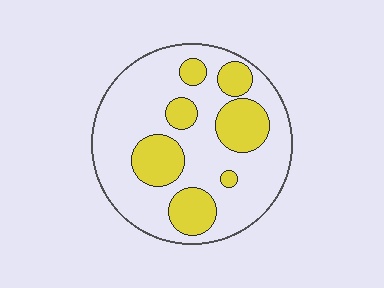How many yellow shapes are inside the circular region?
7.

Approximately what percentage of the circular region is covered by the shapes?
Approximately 30%.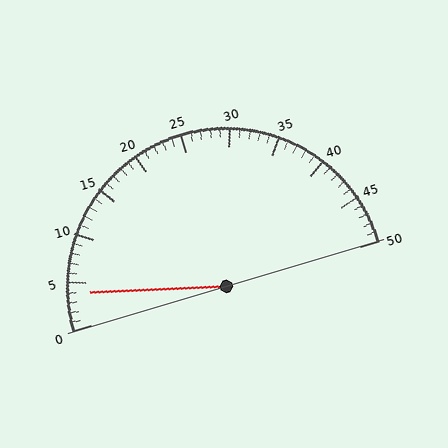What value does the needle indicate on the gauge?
The needle indicates approximately 4.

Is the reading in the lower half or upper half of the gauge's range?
The reading is in the lower half of the range (0 to 50).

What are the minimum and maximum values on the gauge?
The gauge ranges from 0 to 50.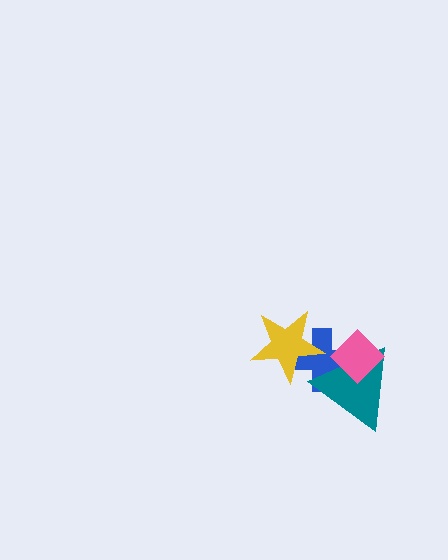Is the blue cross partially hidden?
Yes, it is partially covered by another shape.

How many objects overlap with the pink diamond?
2 objects overlap with the pink diamond.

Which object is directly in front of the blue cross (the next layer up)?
The yellow star is directly in front of the blue cross.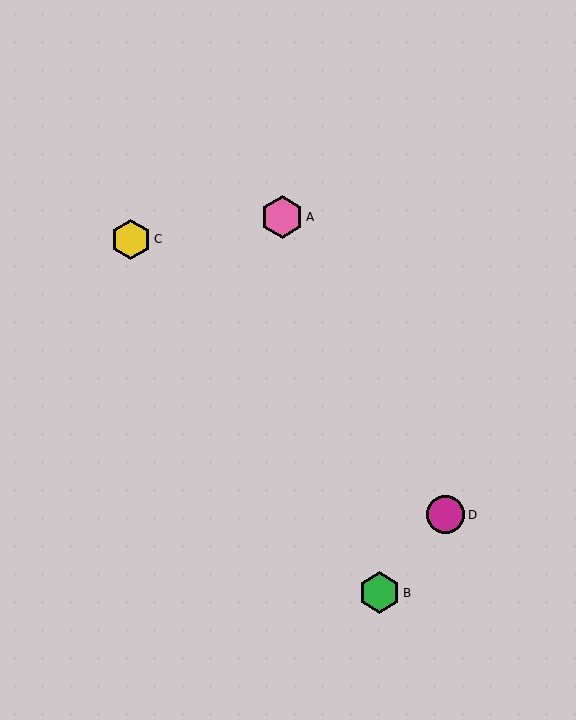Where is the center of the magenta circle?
The center of the magenta circle is at (446, 515).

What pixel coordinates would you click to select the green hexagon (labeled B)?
Click at (380, 593) to select the green hexagon B.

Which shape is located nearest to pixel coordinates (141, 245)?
The yellow hexagon (labeled C) at (131, 239) is nearest to that location.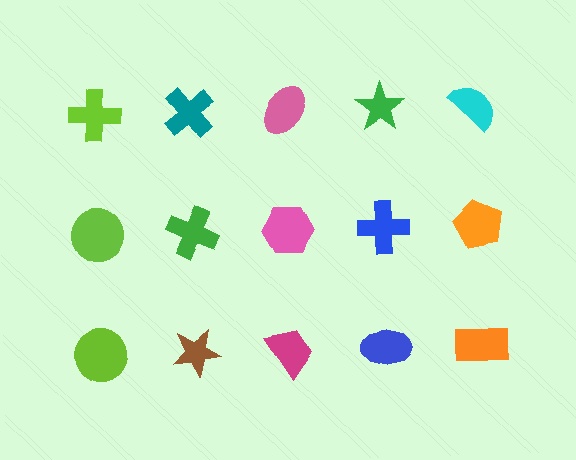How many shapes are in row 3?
5 shapes.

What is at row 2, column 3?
A pink hexagon.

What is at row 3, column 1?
A lime circle.